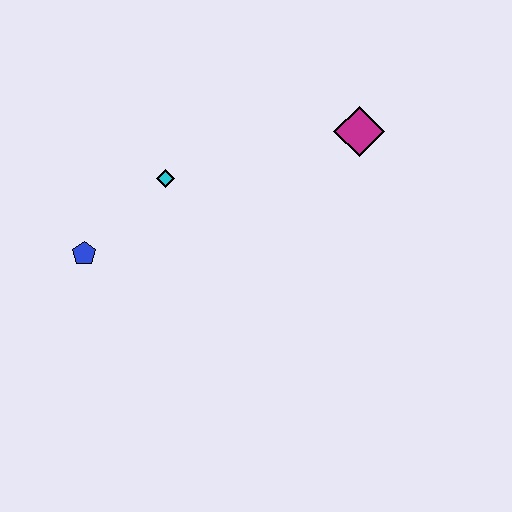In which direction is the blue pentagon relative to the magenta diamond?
The blue pentagon is to the left of the magenta diamond.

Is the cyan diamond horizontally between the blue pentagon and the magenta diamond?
Yes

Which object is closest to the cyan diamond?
The blue pentagon is closest to the cyan diamond.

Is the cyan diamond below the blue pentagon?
No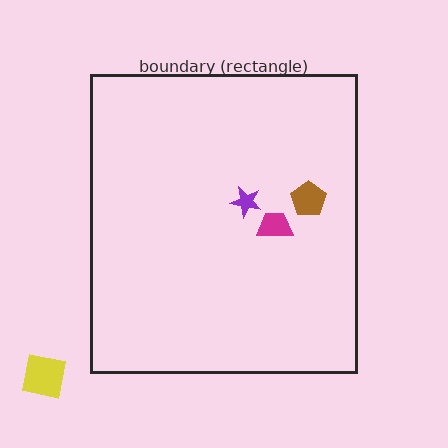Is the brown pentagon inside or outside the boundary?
Inside.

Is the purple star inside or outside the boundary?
Inside.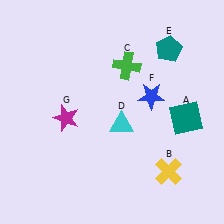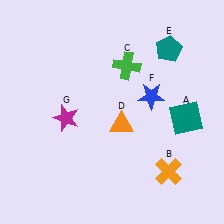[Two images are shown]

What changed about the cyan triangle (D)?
In Image 1, D is cyan. In Image 2, it changed to orange.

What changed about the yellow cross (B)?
In Image 1, B is yellow. In Image 2, it changed to orange.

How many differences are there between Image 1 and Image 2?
There are 2 differences between the two images.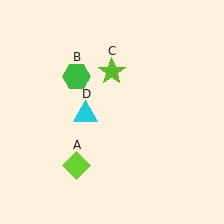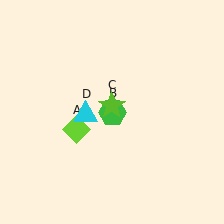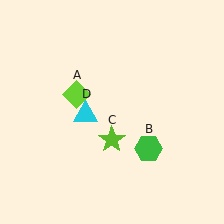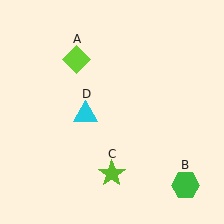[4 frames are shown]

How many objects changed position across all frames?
3 objects changed position: lime diamond (object A), green hexagon (object B), lime star (object C).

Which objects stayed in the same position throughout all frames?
Cyan triangle (object D) remained stationary.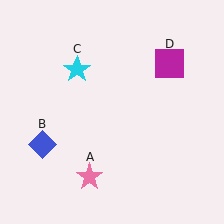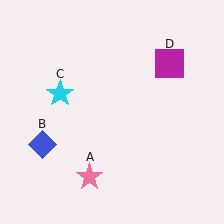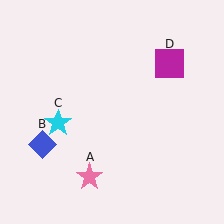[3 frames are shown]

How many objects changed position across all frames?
1 object changed position: cyan star (object C).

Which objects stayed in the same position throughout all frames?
Pink star (object A) and blue diamond (object B) and magenta square (object D) remained stationary.